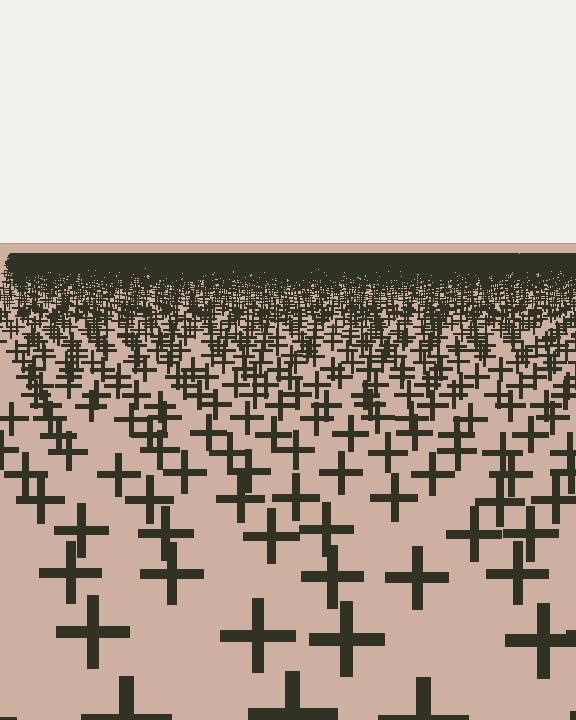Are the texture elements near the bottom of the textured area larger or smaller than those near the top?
Larger. Near the bottom, elements are closer to the viewer and appear at a bigger on-screen size.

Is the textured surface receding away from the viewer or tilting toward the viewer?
The surface is receding away from the viewer. Texture elements get smaller and denser toward the top.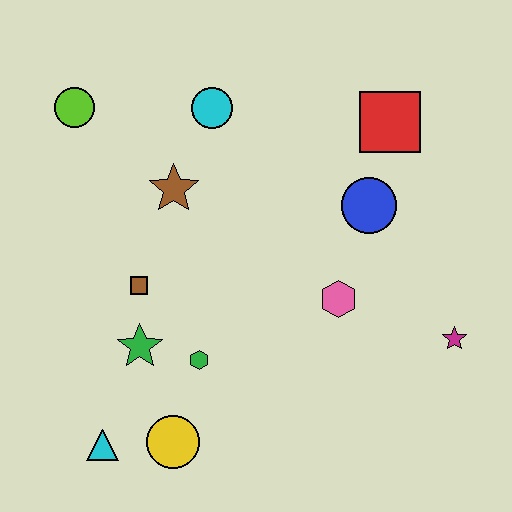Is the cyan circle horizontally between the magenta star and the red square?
No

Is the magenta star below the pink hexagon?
Yes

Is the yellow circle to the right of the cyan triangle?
Yes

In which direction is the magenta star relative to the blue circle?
The magenta star is below the blue circle.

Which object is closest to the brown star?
The cyan circle is closest to the brown star.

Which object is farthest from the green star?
The red square is farthest from the green star.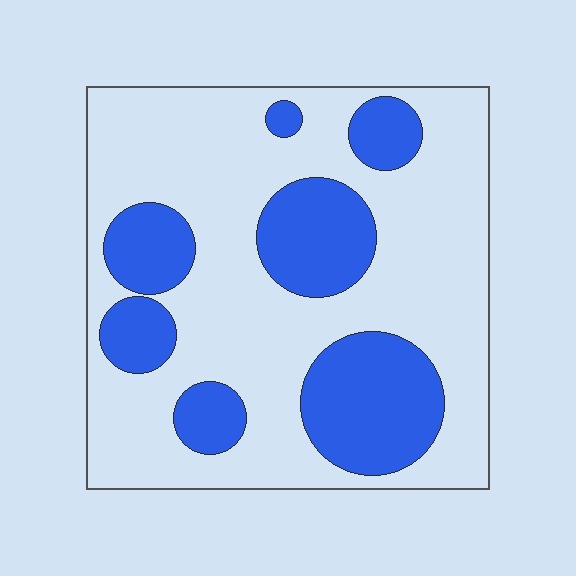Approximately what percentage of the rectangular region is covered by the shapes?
Approximately 30%.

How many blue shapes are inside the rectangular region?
7.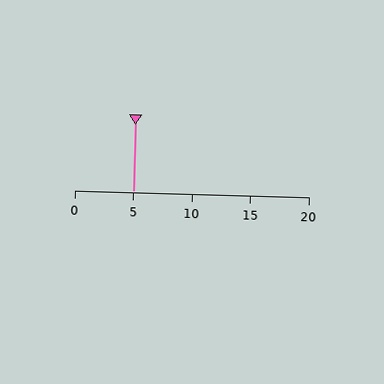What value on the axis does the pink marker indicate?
The marker indicates approximately 5.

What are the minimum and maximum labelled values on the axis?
The axis runs from 0 to 20.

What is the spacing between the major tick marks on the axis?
The major ticks are spaced 5 apart.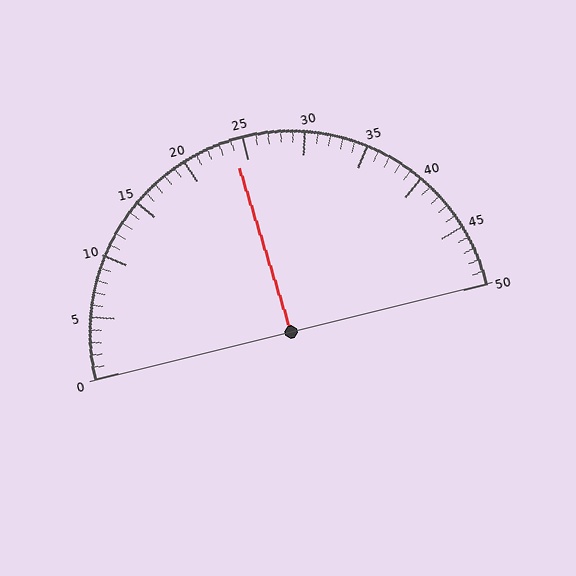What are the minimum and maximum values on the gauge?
The gauge ranges from 0 to 50.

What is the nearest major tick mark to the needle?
The nearest major tick mark is 25.